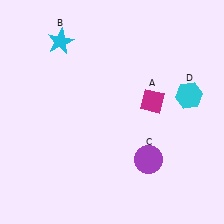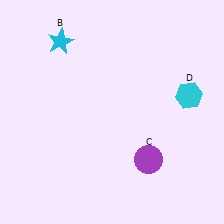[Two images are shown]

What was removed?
The magenta diamond (A) was removed in Image 2.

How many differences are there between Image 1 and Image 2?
There is 1 difference between the two images.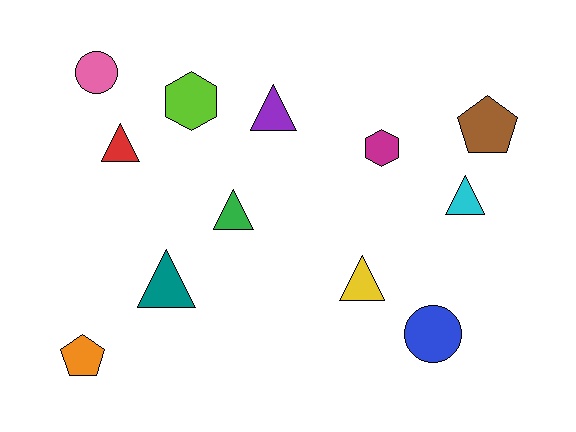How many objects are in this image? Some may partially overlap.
There are 12 objects.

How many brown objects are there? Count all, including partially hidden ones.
There is 1 brown object.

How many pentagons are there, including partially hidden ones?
There are 2 pentagons.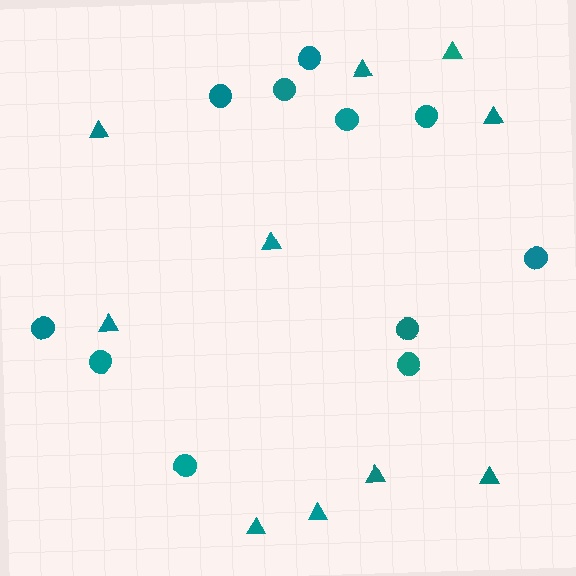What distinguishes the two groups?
There are 2 groups: one group of circles (11) and one group of triangles (10).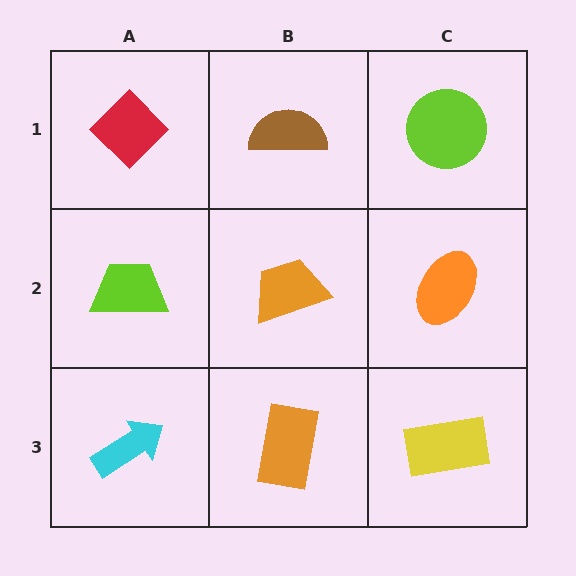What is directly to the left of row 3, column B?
A cyan arrow.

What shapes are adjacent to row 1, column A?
A lime trapezoid (row 2, column A), a brown semicircle (row 1, column B).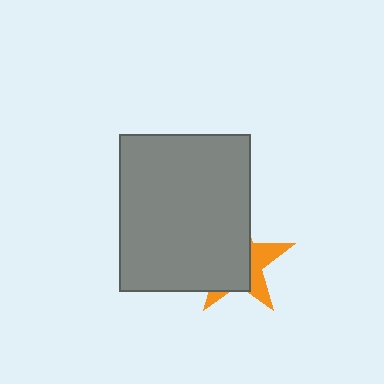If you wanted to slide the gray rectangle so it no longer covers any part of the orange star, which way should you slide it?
Slide it left — that is the most direct way to separate the two shapes.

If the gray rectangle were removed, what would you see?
You would see the complete orange star.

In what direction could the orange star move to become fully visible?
The orange star could move right. That would shift it out from behind the gray rectangle entirely.